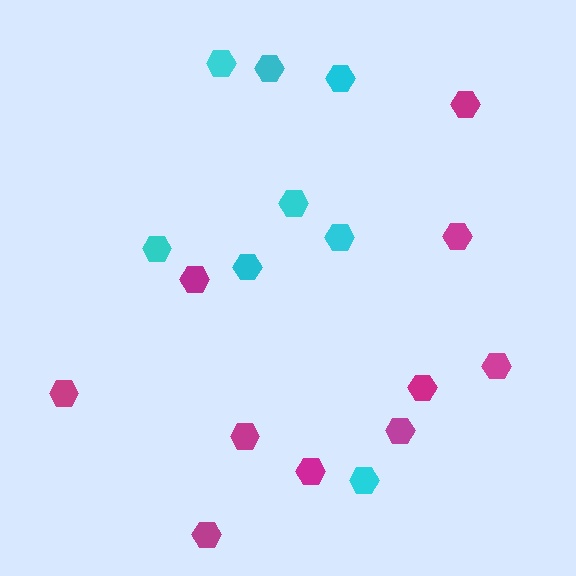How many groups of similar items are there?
There are 2 groups: one group of magenta hexagons (10) and one group of cyan hexagons (8).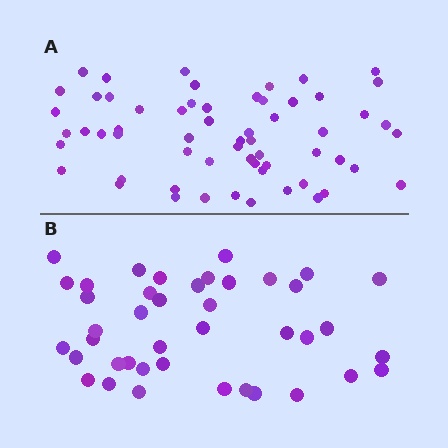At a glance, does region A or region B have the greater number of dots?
Region A (the top region) has more dots.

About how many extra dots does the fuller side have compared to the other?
Region A has approximately 20 more dots than region B.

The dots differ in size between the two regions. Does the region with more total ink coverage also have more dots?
No. Region B has more total ink coverage because its dots are larger, but region A actually contains more individual dots. Total area can be misleading — the number of items is what matters here.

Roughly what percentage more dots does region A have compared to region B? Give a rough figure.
About 45% more.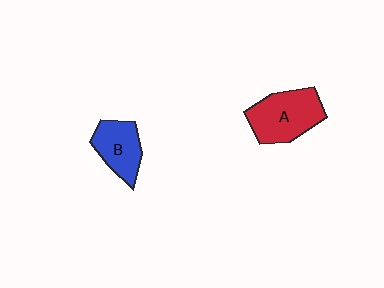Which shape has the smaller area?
Shape B (blue).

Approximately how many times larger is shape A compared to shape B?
Approximately 1.4 times.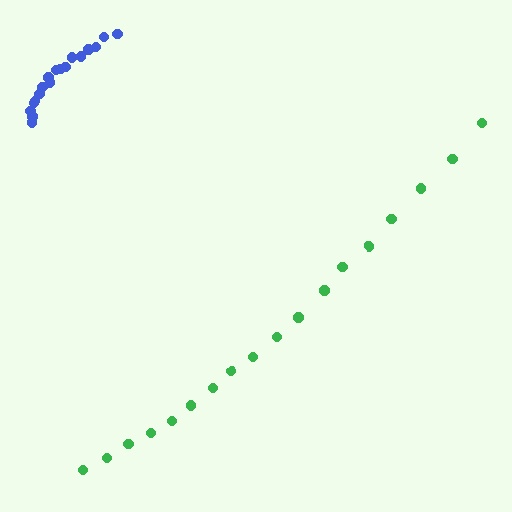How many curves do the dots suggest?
There are 2 distinct paths.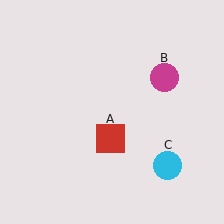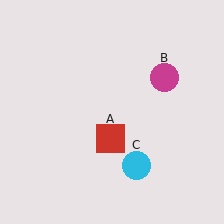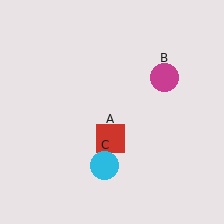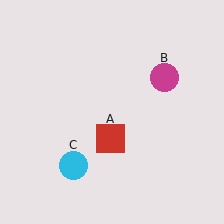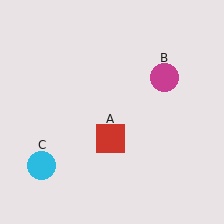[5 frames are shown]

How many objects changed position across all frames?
1 object changed position: cyan circle (object C).